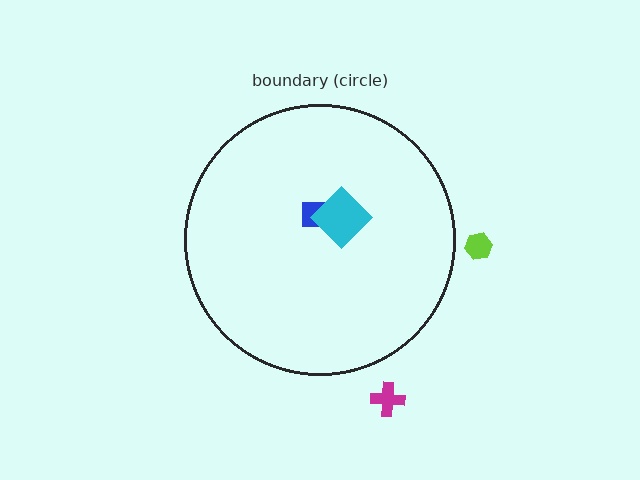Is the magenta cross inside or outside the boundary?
Outside.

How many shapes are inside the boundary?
2 inside, 2 outside.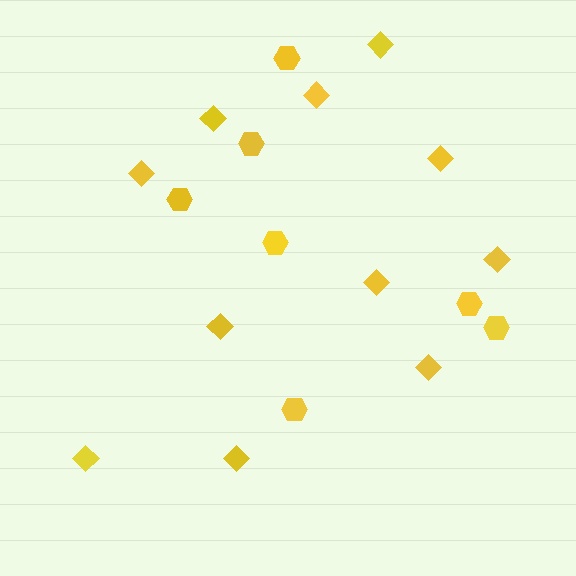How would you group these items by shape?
There are 2 groups: one group of hexagons (7) and one group of diamonds (11).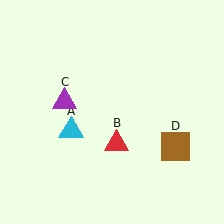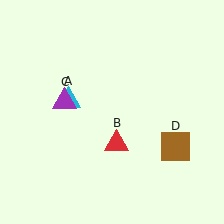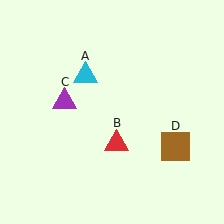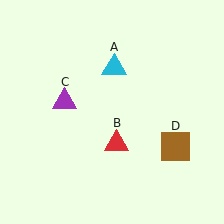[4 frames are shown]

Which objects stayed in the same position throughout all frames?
Red triangle (object B) and purple triangle (object C) and brown square (object D) remained stationary.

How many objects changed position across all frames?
1 object changed position: cyan triangle (object A).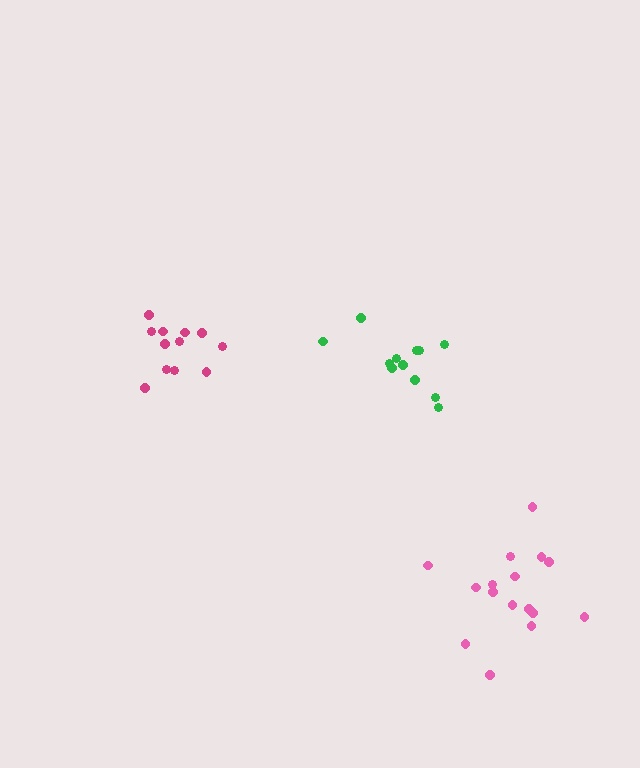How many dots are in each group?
Group 1: 12 dots, Group 2: 12 dots, Group 3: 16 dots (40 total).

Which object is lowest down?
The pink cluster is bottommost.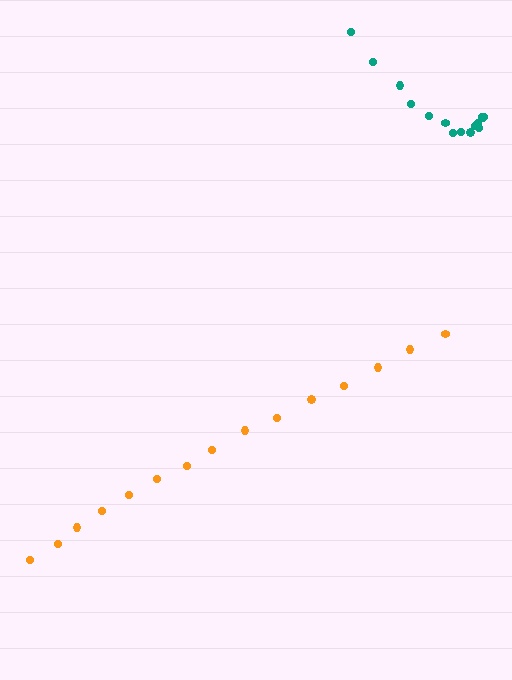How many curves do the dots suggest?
There are 2 distinct paths.